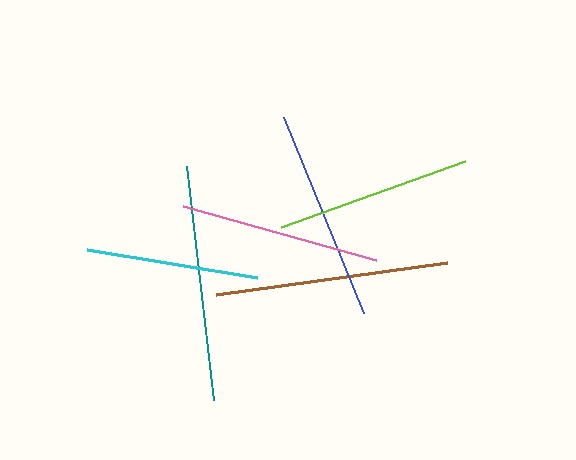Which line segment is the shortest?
The cyan line is the shortest at approximately 173 pixels.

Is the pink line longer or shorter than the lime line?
The pink line is longer than the lime line.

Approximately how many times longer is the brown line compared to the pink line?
The brown line is approximately 1.2 times the length of the pink line.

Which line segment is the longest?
The teal line is the longest at approximately 235 pixels.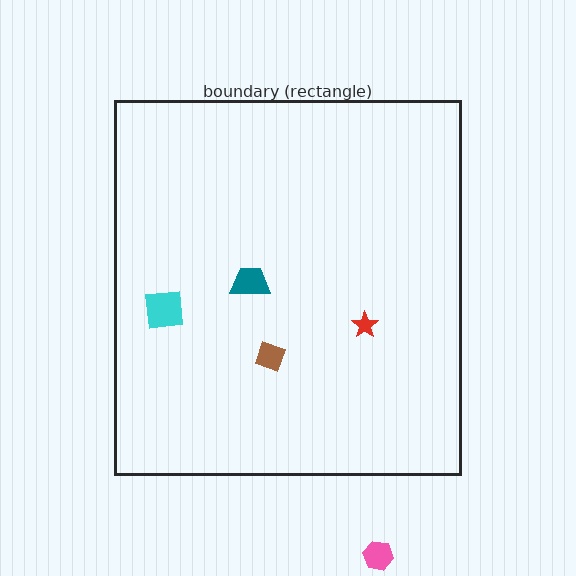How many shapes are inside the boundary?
4 inside, 1 outside.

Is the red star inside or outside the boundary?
Inside.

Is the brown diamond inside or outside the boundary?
Inside.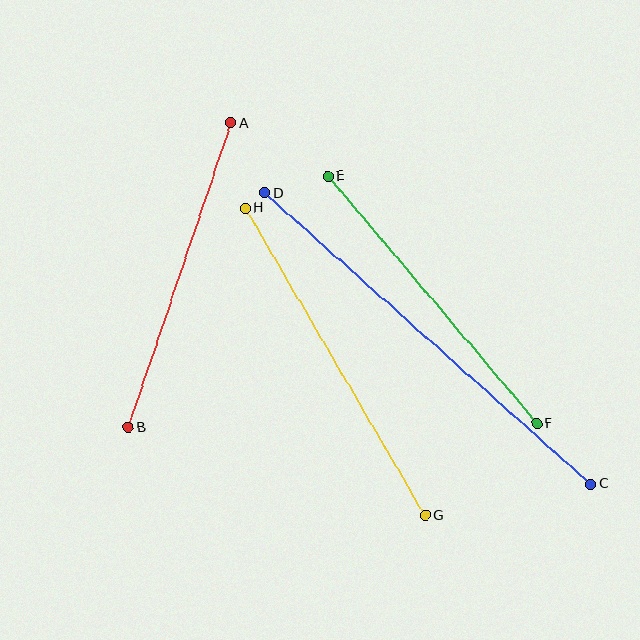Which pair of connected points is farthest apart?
Points C and D are farthest apart.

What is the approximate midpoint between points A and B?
The midpoint is at approximately (180, 275) pixels.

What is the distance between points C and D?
The distance is approximately 437 pixels.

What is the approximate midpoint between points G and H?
The midpoint is at approximately (335, 362) pixels.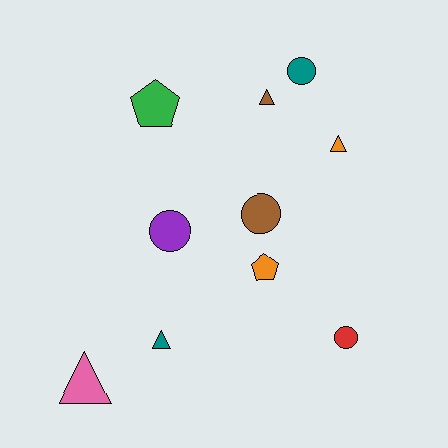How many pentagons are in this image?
There are 2 pentagons.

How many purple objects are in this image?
There is 1 purple object.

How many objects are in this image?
There are 10 objects.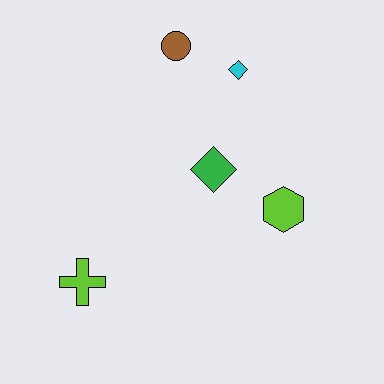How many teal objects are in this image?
There are no teal objects.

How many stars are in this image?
There are no stars.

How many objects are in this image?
There are 5 objects.